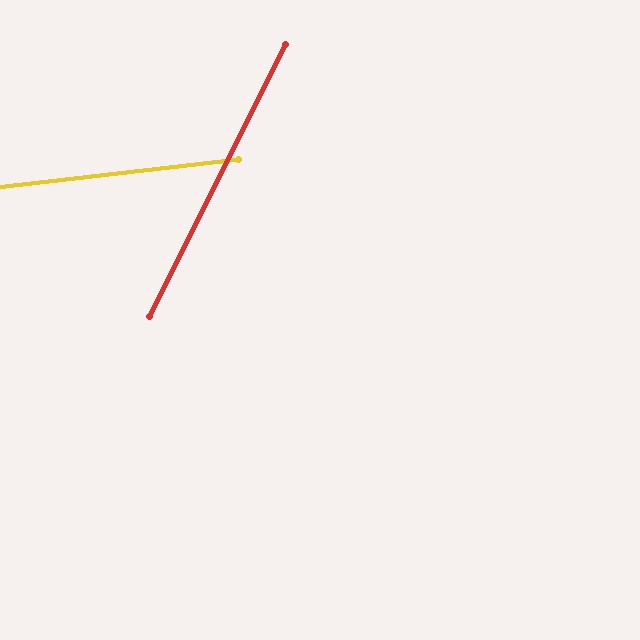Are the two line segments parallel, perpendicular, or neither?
Neither parallel nor perpendicular — they differ by about 57°.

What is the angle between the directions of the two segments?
Approximately 57 degrees.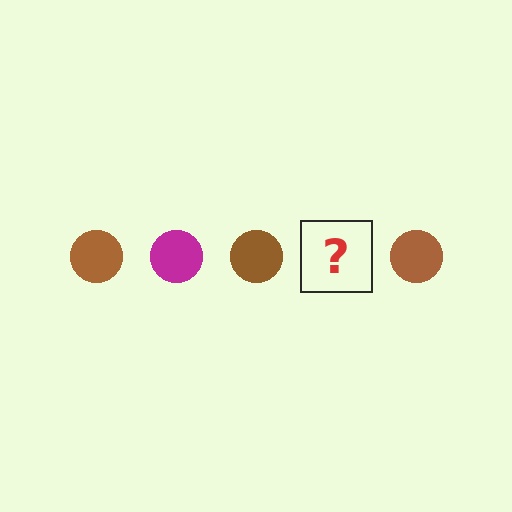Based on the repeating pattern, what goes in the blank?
The blank should be a magenta circle.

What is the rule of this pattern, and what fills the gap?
The rule is that the pattern cycles through brown, magenta circles. The gap should be filled with a magenta circle.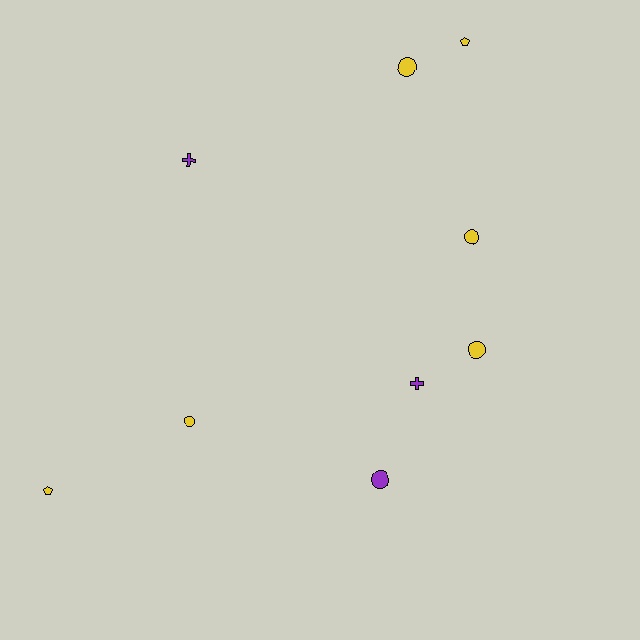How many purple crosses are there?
There are 2 purple crosses.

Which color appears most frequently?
Yellow, with 6 objects.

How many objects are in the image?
There are 9 objects.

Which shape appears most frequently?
Circle, with 5 objects.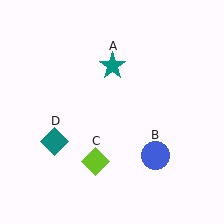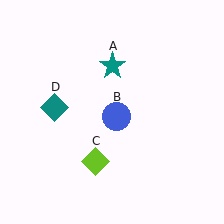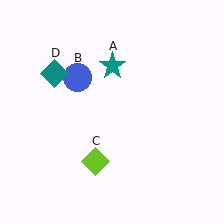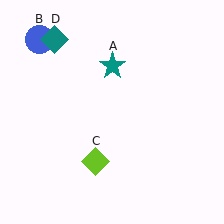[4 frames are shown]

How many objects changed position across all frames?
2 objects changed position: blue circle (object B), teal diamond (object D).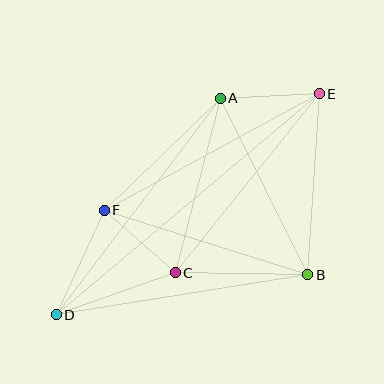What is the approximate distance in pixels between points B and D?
The distance between B and D is approximately 254 pixels.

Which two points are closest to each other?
Points C and F are closest to each other.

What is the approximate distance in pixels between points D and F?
The distance between D and F is approximately 115 pixels.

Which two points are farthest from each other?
Points D and E are farthest from each other.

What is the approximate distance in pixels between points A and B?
The distance between A and B is approximately 197 pixels.